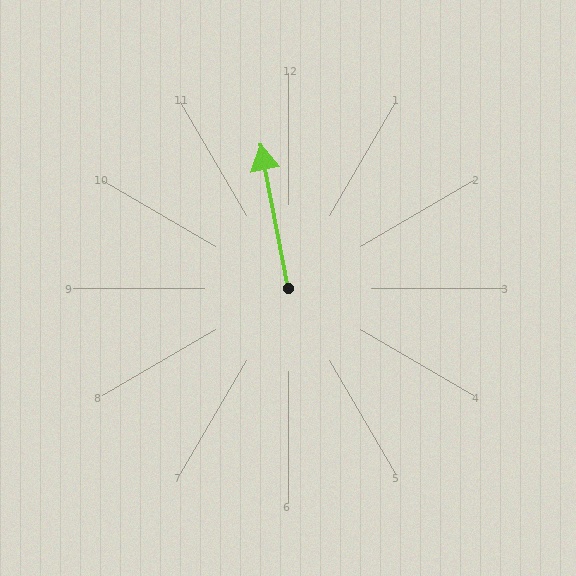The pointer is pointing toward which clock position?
Roughly 12 o'clock.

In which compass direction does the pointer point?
North.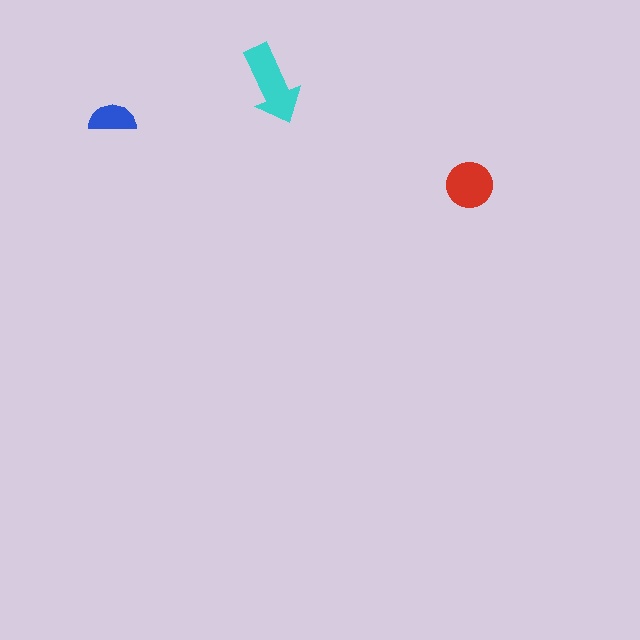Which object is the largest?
The cyan arrow.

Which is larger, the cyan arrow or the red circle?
The cyan arrow.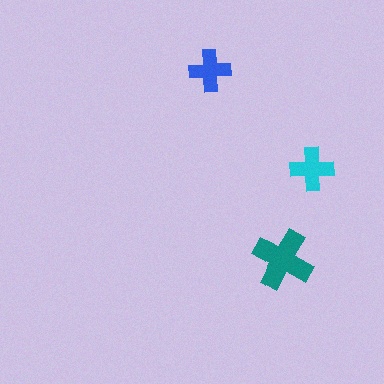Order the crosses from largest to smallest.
the teal one, the cyan one, the blue one.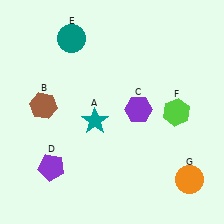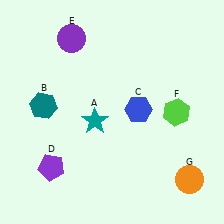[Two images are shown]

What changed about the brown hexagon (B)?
In Image 1, B is brown. In Image 2, it changed to teal.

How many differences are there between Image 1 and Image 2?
There are 3 differences between the two images.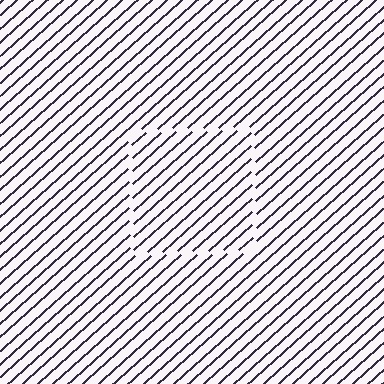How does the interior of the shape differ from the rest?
The interior of the shape contains the same grating, shifted by half a period — the contour is defined by the phase discontinuity where line-ends from the inner and outer gratings abut.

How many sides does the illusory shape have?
4 sides — the line-ends trace a square.